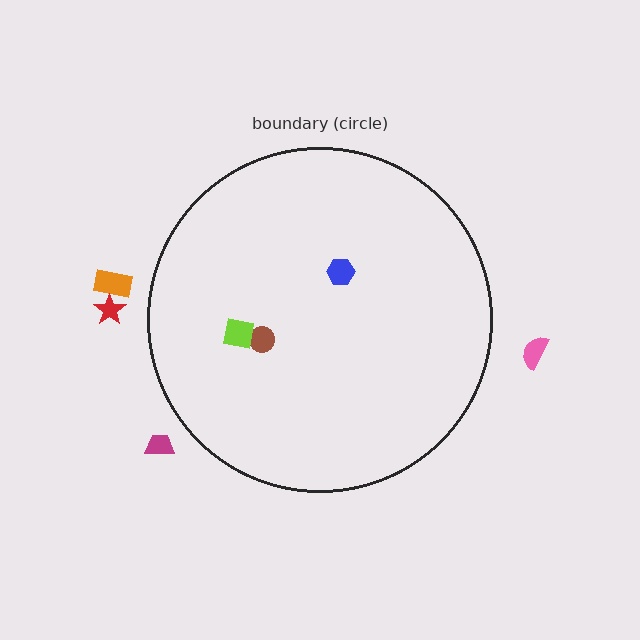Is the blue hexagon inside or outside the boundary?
Inside.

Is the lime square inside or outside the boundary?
Inside.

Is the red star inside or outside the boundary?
Outside.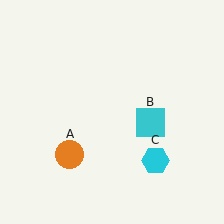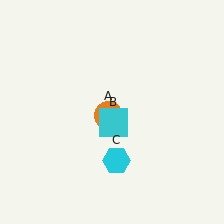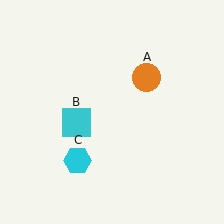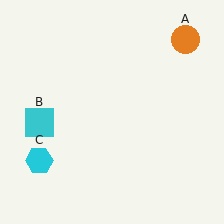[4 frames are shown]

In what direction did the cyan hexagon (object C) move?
The cyan hexagon (object C) moved left.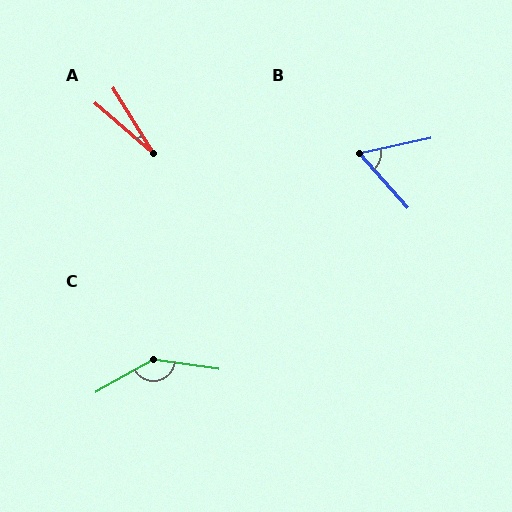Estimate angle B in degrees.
Approximately 60 degrees.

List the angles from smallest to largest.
A (18°), B (60°), C (143°).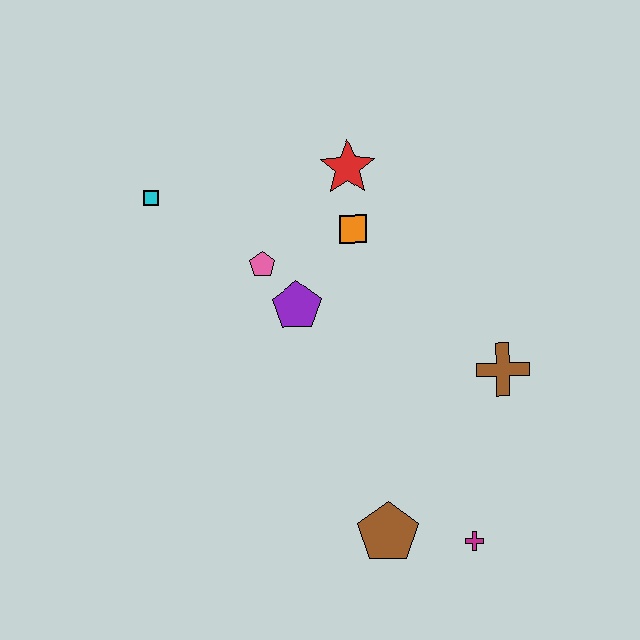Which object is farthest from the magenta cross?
The cyan square is farthest from the magenta cross.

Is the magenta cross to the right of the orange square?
Yes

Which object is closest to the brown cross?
The magenta cross is closest to the brown cross.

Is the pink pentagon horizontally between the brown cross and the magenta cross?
No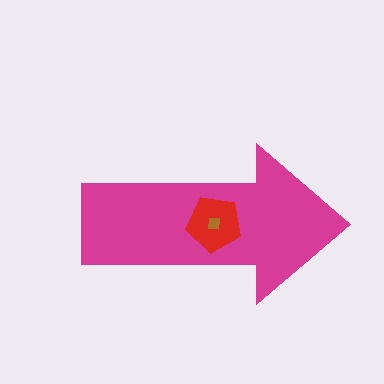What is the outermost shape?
The magenta arrow.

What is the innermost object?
The brown square.